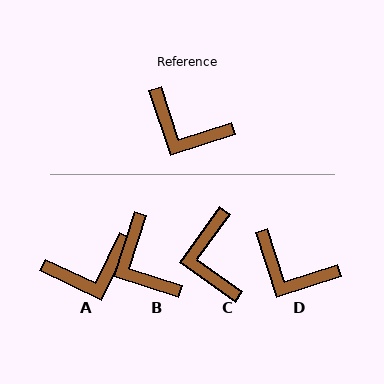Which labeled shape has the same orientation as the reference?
D.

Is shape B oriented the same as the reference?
No, it is off by about 36 degrees.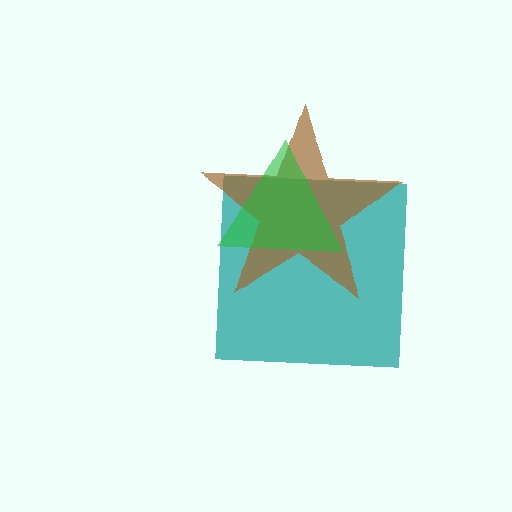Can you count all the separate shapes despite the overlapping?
Yes, there are 3 separate shapes.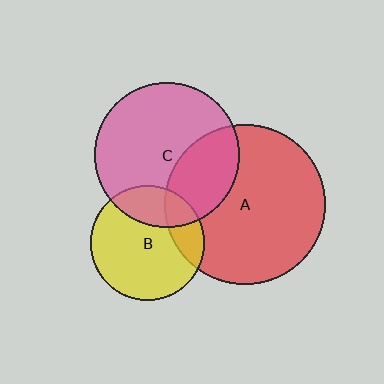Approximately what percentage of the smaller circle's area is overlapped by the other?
Approximately 25%.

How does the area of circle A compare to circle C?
Approximately 1.2 times.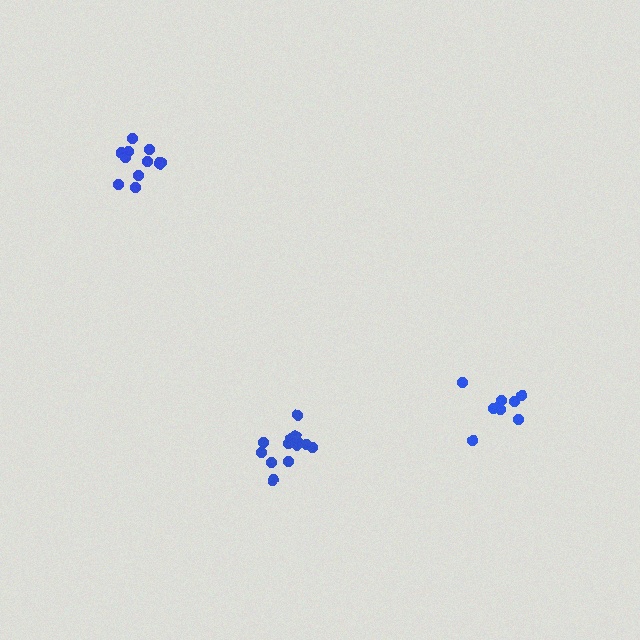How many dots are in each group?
Group 1: 11 dots, Group 2: 13 dots, Group 3: 9 dots (33 total).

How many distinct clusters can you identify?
There are 3 distinct clusters.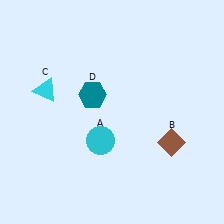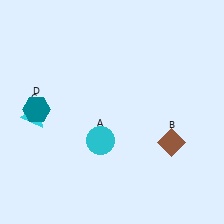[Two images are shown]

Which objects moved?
The objects that moved are: the cyan triangle (C), the teal hexagon (D).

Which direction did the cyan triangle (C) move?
The cyan triangle (C) moved down.